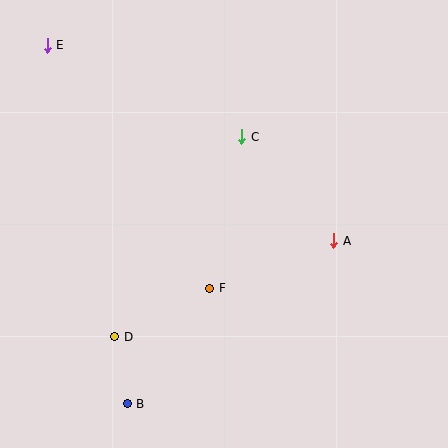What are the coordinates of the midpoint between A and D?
The midpoint between A and D is at (224, 289).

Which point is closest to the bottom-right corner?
Point A is closest to the bottom-right corner.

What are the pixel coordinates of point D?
Point D is at (115, 337).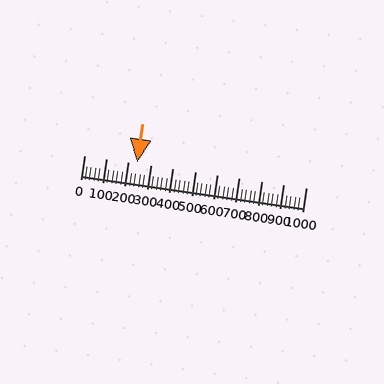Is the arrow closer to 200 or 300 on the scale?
The arrow is closer to 200.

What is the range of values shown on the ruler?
The ruler shows values from 0 to 1000.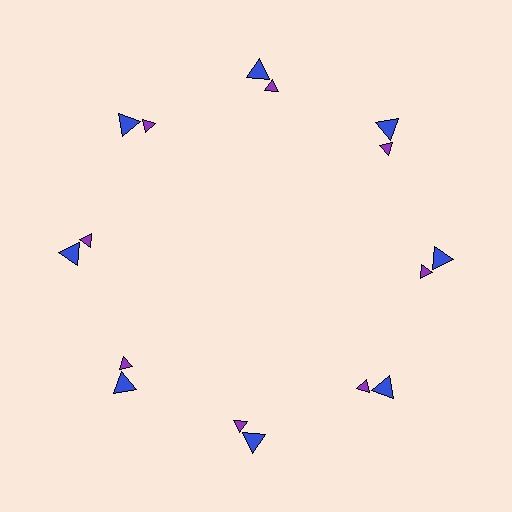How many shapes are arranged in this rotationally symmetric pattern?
There are 16 shapes, arranged in 8 groups of 2.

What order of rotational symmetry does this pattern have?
This pattern has 8-fold rotational symmetry.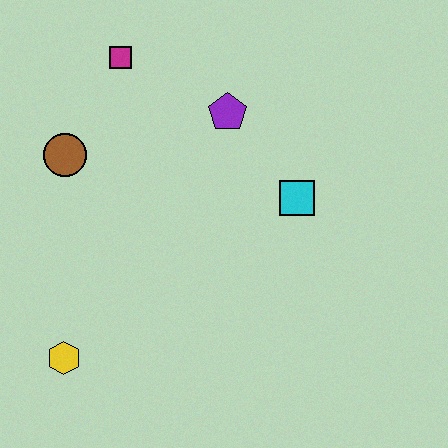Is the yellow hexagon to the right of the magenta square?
No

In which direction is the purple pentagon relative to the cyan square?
The purple pentagon is above the cyan square.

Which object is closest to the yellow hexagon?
The brown circle is closest to the yellow hexagon.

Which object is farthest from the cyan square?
The yellow hexagon is farthest from the cyan square.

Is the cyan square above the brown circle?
No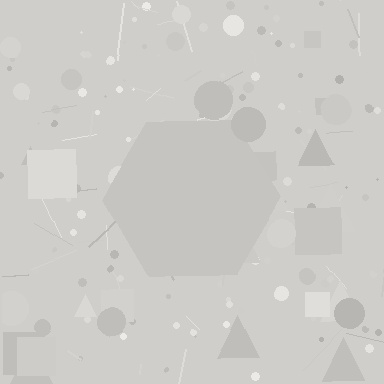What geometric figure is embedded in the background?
A hexagon is embedded in the background.